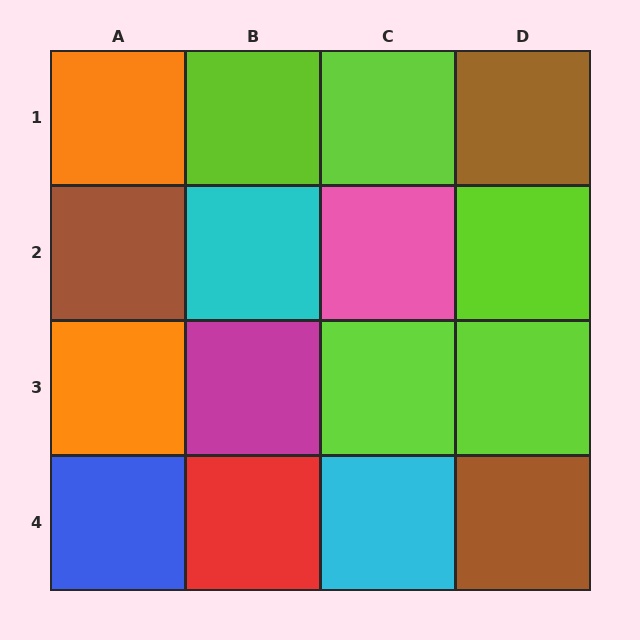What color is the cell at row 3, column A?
Orange.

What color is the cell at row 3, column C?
Lime.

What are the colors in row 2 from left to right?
Brown, cyan, pink, lime.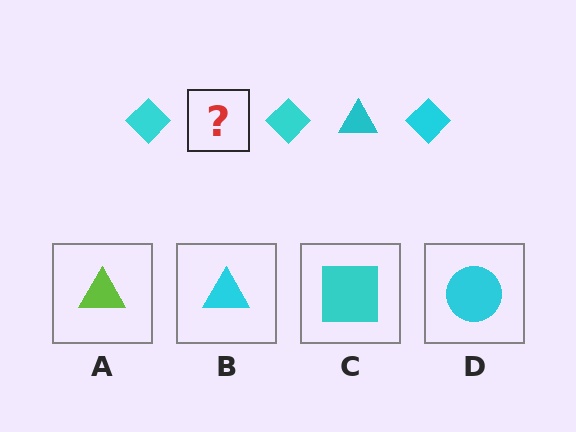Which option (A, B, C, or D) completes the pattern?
B.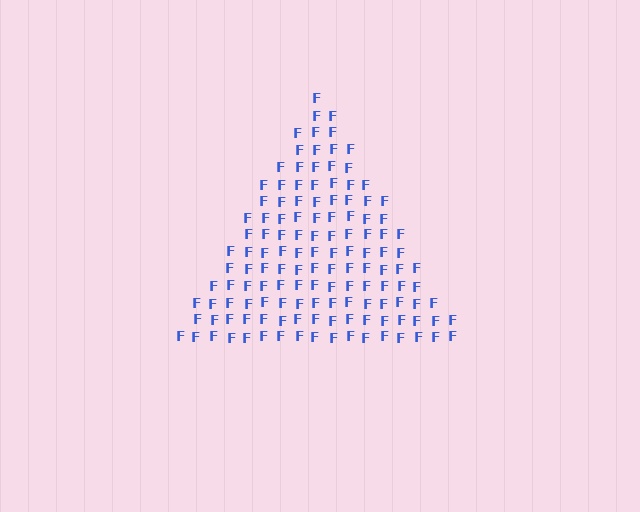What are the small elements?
The small elements are letter F's.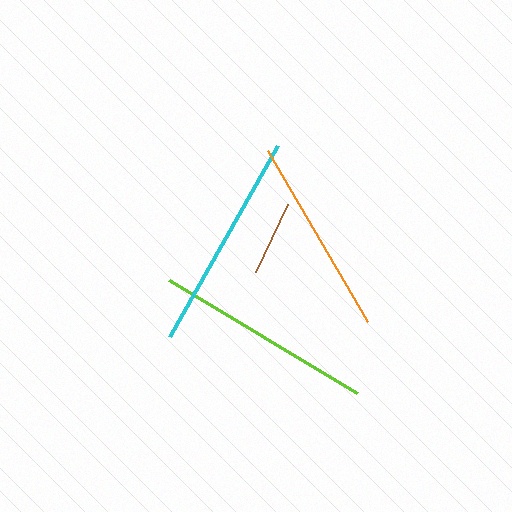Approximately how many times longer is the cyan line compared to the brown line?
The cyan line is approximately 2.9 times the length of the brown line.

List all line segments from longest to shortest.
From longest to shortest: lime, cyan, orange, brown.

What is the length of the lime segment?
The lime segment is approximately 220 pixels long.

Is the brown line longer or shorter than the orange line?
The orange line is longer than the brown line.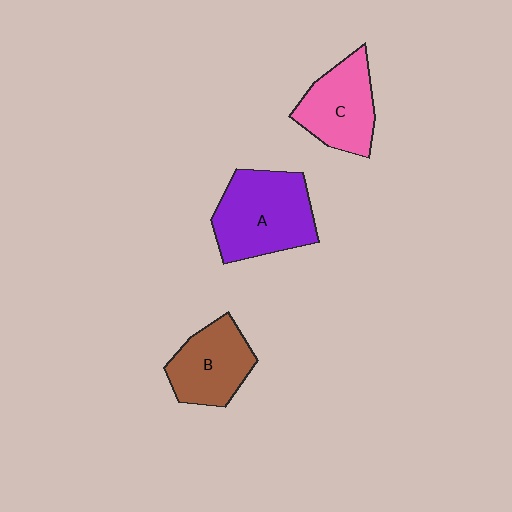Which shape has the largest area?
Shape A (purple).